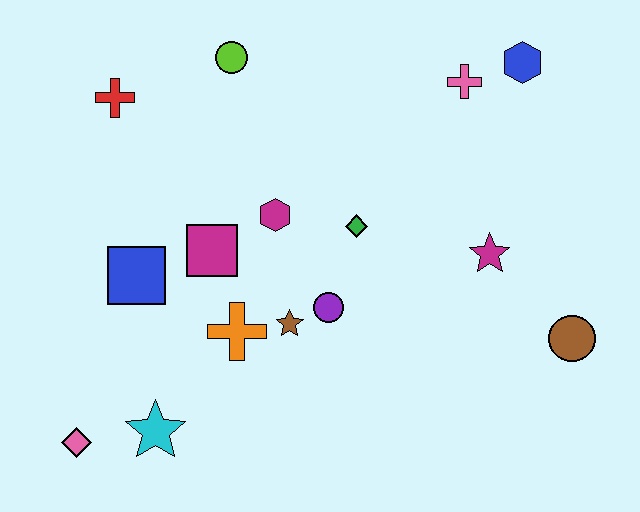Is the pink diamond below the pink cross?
Yes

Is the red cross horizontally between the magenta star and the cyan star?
No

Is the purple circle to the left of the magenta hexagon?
No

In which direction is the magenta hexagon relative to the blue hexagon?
The magenta hexagon is to the left of the blue hexagon.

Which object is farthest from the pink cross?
The pink diamond is farthest from the pink cross.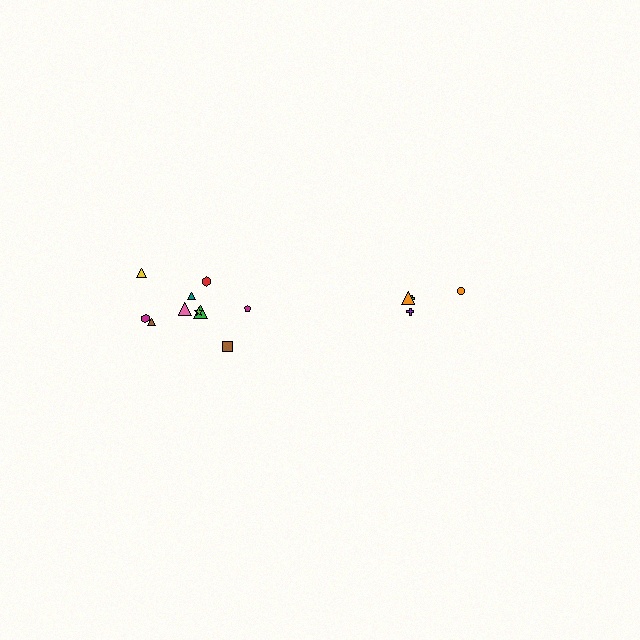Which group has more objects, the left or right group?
The left group.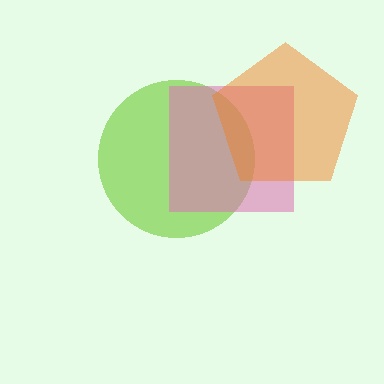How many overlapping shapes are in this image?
There are 3 overlapping shapes in the image.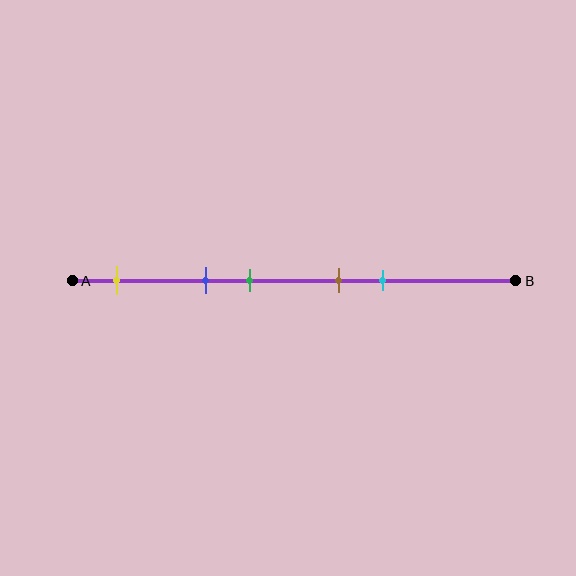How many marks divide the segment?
There are 5 marks dividing the segment.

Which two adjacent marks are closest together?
The brown and cyan marks are the closest adjacent pair.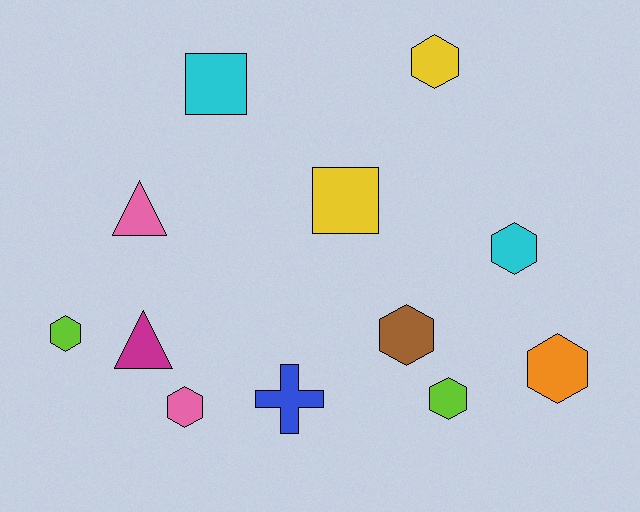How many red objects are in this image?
There are no red objects.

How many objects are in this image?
There are 12 objects.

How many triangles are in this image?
There are 2 triangles.